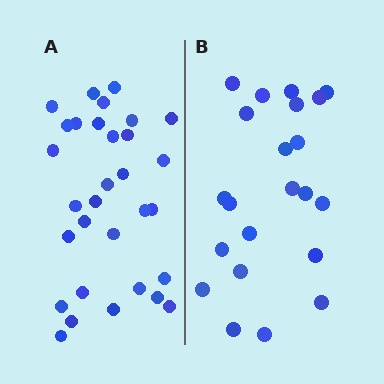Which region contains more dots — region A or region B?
Region A (the left region) has more dots.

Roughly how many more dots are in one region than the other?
Region A has roughly 8 or so more dots than region B.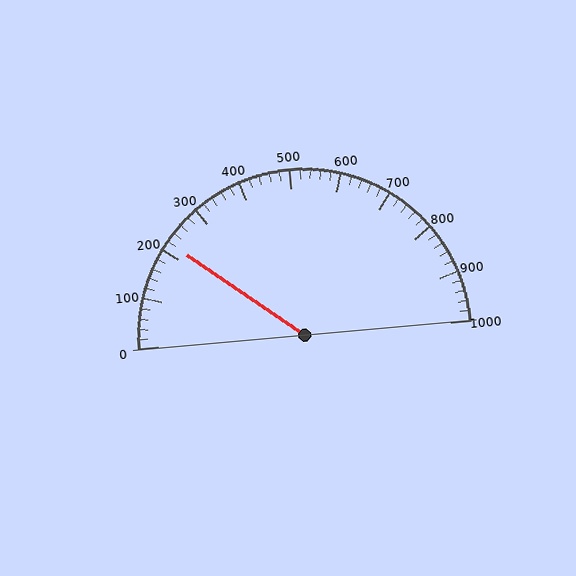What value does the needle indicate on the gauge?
The needle indicates approximately 220.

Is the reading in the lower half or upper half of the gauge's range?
The reading is in the lower half of the range (0 to 1000).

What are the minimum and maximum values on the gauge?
The gauge ranges from 0 to 1000.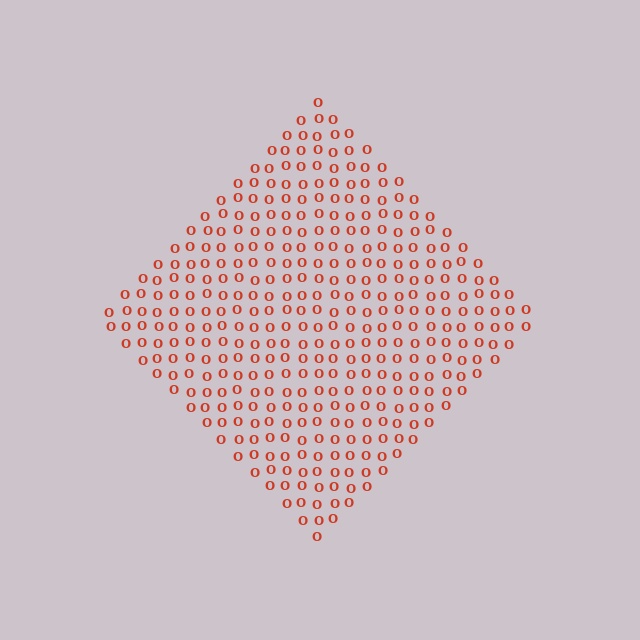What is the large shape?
The large shape is a diamond.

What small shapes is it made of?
It is made of small letter O's.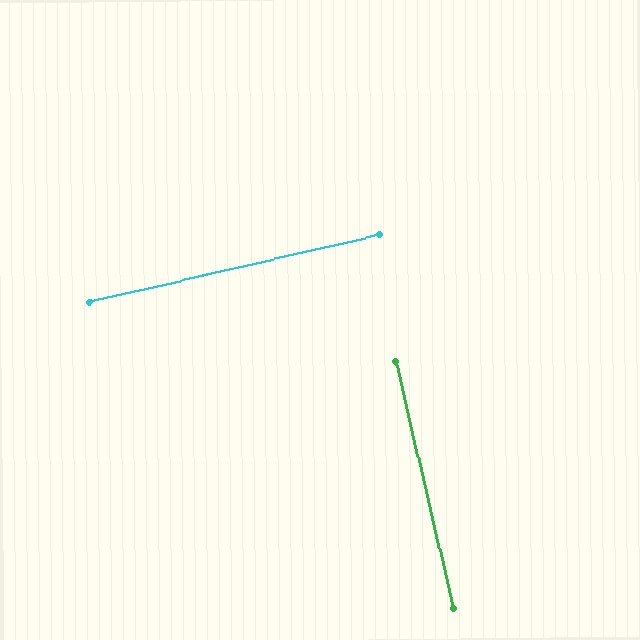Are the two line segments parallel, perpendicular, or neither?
Perpendicular — they meet at approximately 90°.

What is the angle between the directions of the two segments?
Approximately 90 degrees.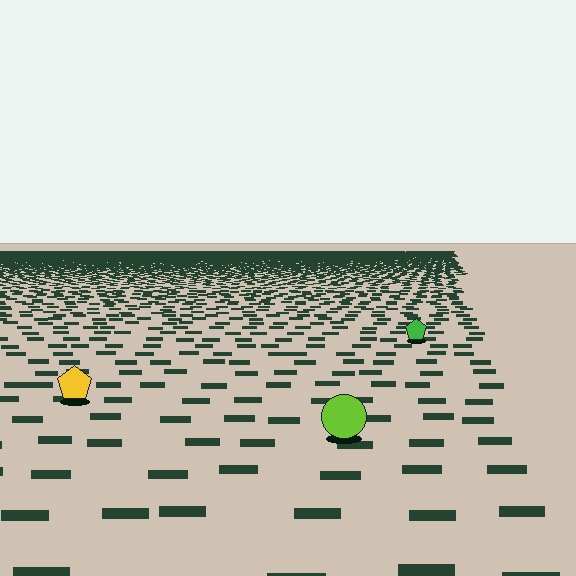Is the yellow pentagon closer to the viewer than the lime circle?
No. The lime circle is closer — you can tell from the texture gradient: the ground texture is coarser near it.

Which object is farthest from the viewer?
The green pentagon is farthest from the viewer. It appears smaller and the ground texture around it is denser.